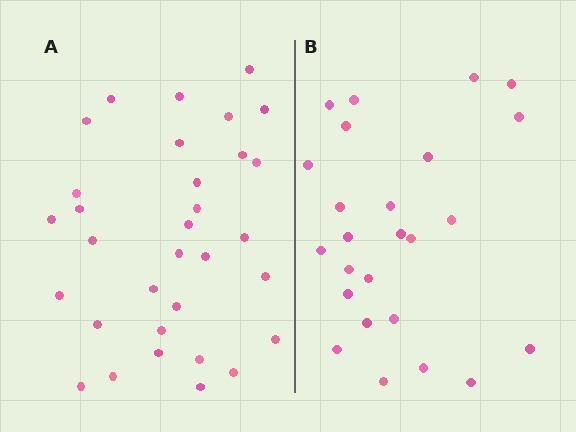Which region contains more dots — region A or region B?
Region A (the left region) has more dots.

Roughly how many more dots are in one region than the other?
Region A has roughly 8 or so more dots than region B.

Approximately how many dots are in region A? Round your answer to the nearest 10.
About 30 dots. (The exact count is 32, which rounds to 30.)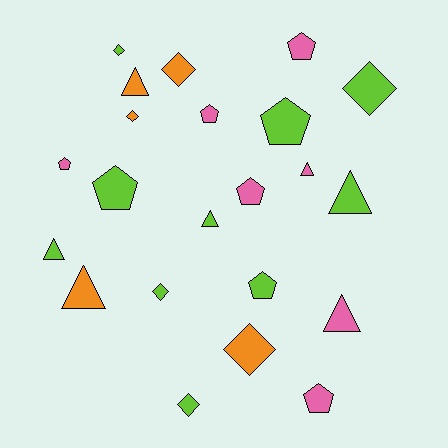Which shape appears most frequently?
Pentagon, with 8 objects.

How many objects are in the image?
There are 22 objects.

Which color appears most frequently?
Lime, with 10 objects.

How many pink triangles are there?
There are 2 pink triangles.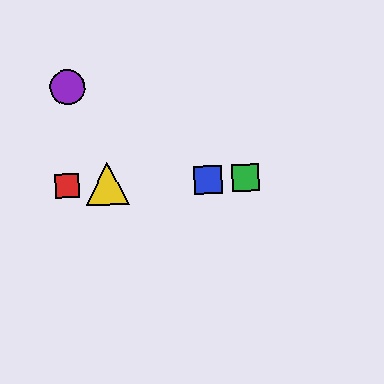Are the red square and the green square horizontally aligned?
Yes, both are at y≈186.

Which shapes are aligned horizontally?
The red square, the blue square, the green square, the yellow triangle are aligned horizontally.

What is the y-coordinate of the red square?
The red square is at y≈186.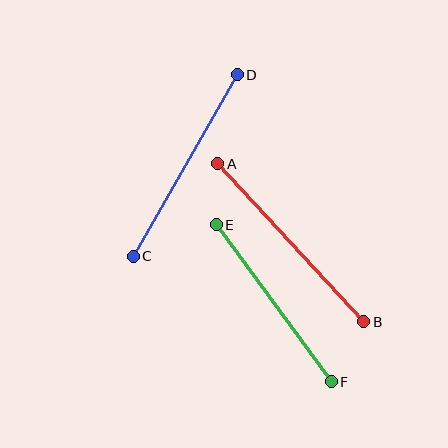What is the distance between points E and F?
The distance is approximately 194 pixels.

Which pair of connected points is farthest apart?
Points A and B are farthest apart.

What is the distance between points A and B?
The distance is approximately 215 pixels.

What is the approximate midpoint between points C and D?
The midpoint is at approximately (185, 165) pixels.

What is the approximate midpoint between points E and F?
The midpoint is at approximately (274, 303) pixels.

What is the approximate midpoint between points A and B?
The midpoint is at approximately (291, 243) pixels.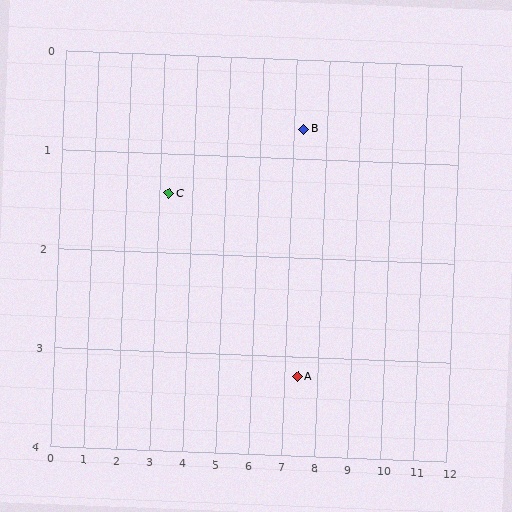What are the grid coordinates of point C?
Point C is at approximately (3.3, 1.4).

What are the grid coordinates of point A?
Point A is at approximately (7.4, 3.2).